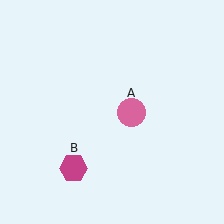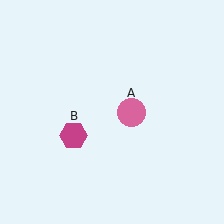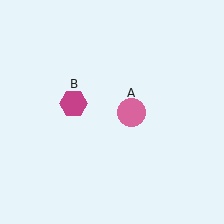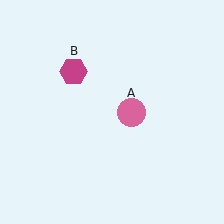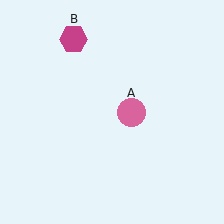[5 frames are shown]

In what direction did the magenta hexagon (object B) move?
The magenta hexagon (object B) moved up.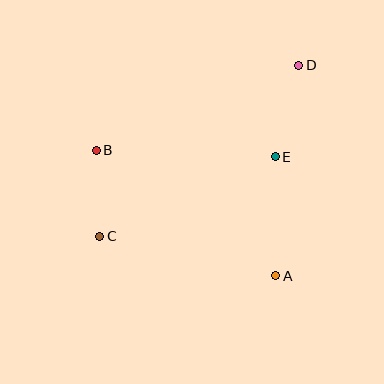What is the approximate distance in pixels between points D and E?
The distance between D and E is approximately 94 pixels.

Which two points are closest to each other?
Points B and C are closest to each other.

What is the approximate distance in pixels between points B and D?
The distance between B and D is approximately 220 pixels.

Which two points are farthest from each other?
Points C and D are farthest from each other.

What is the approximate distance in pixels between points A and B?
The distance between A and B is approximately 219 pixels.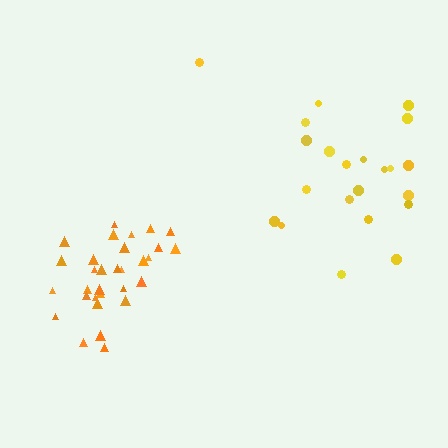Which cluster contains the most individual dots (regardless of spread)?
Orange (31).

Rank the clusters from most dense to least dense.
orange, yellow.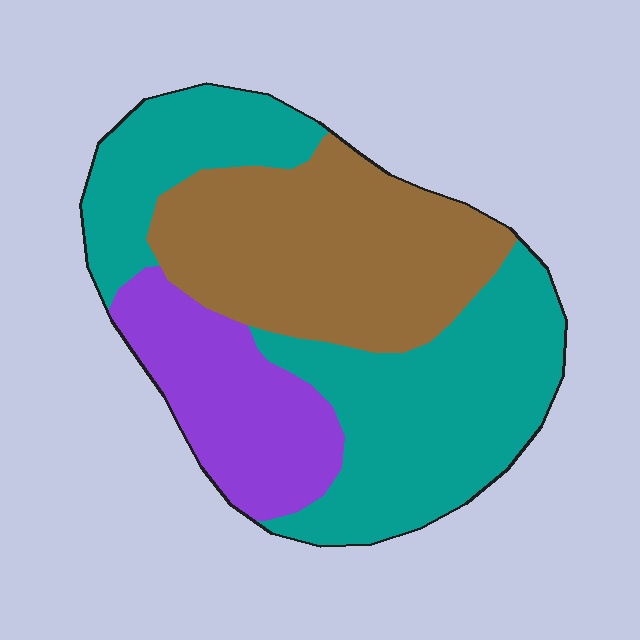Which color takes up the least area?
Purple, at roughly 20%.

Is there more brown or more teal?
Teal.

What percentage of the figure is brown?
Brown takes up about one third (1/3) of the figure.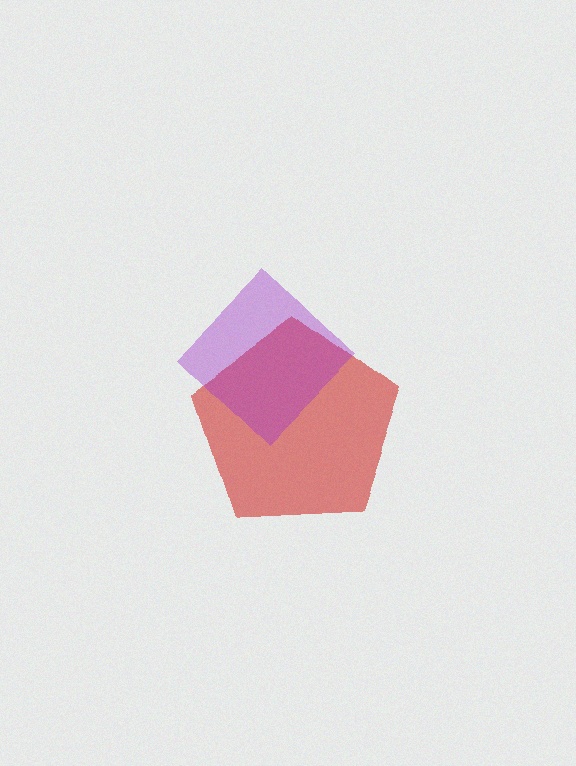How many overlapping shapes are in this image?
There are 2 overlapping shapes in the image.